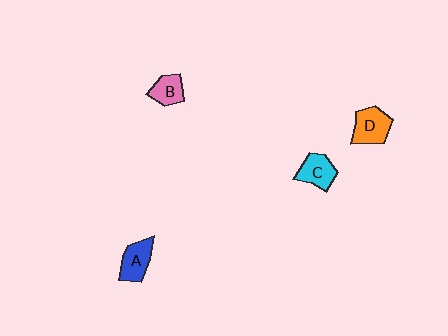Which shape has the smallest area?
Shape B (pink).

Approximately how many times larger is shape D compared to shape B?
Approximately 1.4 times.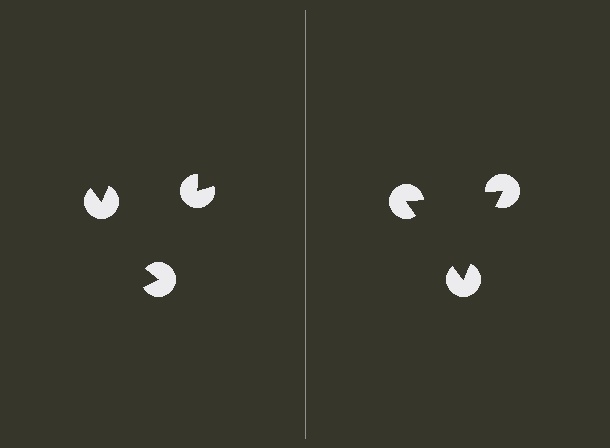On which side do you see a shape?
An illusory triangle appears on the right side. On the left side the wedge cuts are rotated, so no coherent shape forms.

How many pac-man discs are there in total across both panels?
6 — 3 on each side.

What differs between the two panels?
The pac-man discs are positioned identically on both sides; only the wedge orientations differ. On the right they align to a triangle; on the left they are misaligned.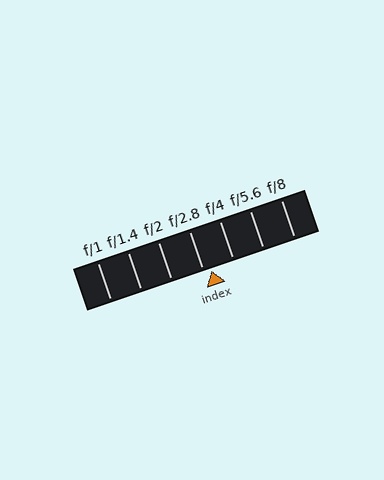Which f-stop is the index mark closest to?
The index mark is closest to f/2.8.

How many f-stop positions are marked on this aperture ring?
There are 7 f-stop positions marked.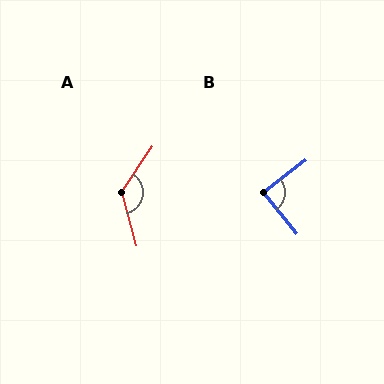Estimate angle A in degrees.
Approximately 131 degrees.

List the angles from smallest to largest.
B (89°), A (131°).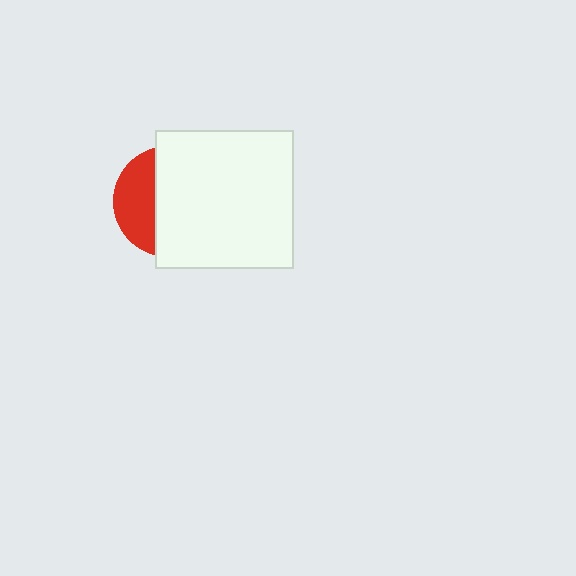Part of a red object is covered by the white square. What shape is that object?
It is a circle.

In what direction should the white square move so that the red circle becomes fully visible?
The white square should move right. That is the shortest direction to clear the overlap and leave the red circle fully visible.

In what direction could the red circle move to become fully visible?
The red circle could move left. That would shift it out from behind the white square entirely.